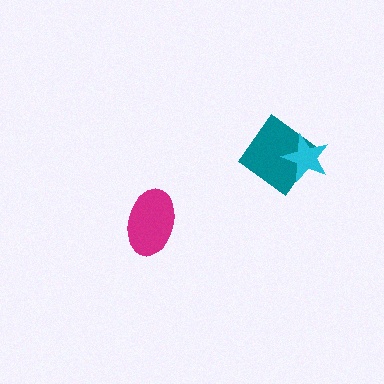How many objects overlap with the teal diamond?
1 object overlaps with the teal diamond.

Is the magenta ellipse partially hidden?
No, no other shape covers it.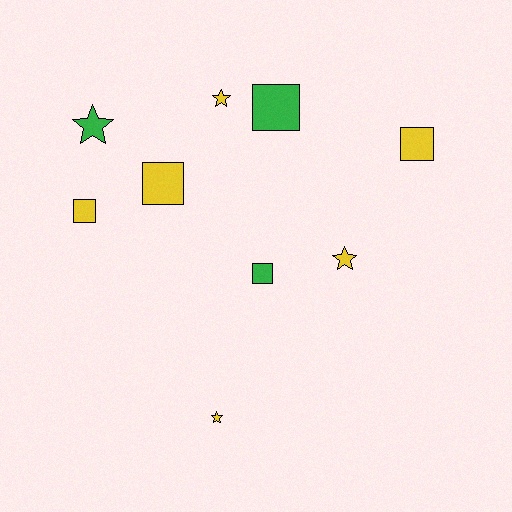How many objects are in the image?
There are 9 objects.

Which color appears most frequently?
Yellow, with 6 objects.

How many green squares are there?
There are 2 green squares.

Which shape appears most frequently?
Square, with 5 objects.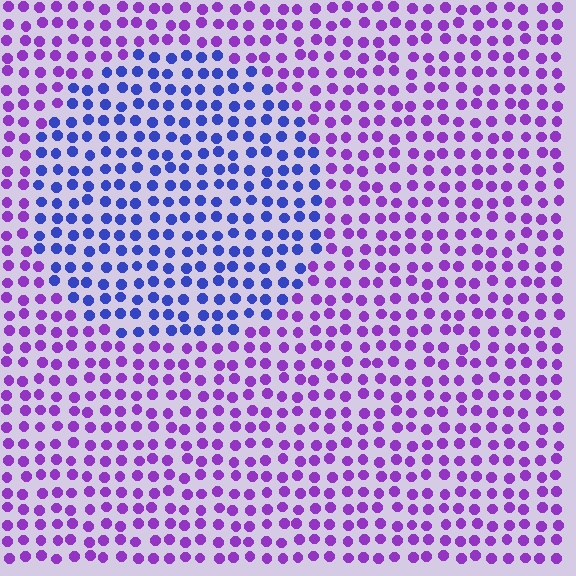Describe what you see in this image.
The image is filled with small purple elements in a uniform arrangement. A circle-shaped region is visible where the elements are tinted to a slightly different hue, forming a subtle color boundary.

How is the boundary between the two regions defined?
The boundary is defined purely by a slight shift in hue (about 47 degrees). Spacing, size, and orientation are identical on both sides.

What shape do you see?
I see a circle.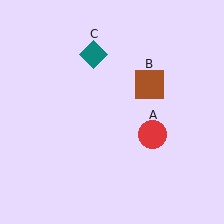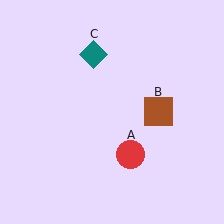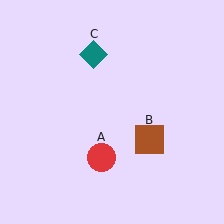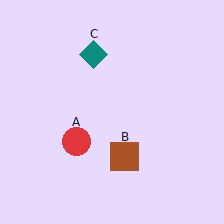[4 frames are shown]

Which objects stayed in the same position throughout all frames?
Teal diamond (object C) remained stationary.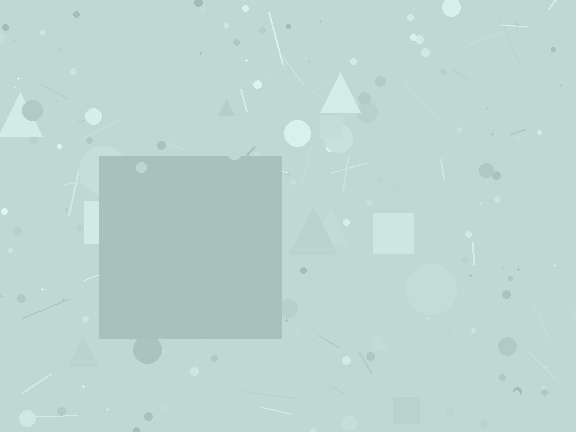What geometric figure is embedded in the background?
A square is embedded in the background.